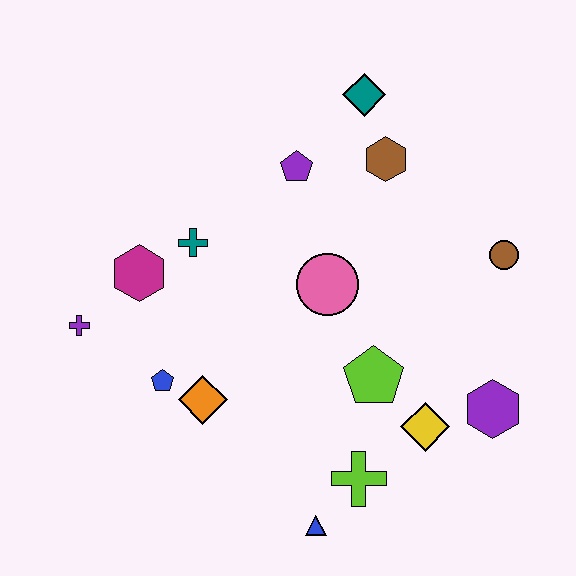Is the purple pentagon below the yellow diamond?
No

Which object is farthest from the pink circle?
The purple cross is farthest from the pink circle.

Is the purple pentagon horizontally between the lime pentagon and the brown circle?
No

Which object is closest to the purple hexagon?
The yellow diamond is closest to the purple hexagon.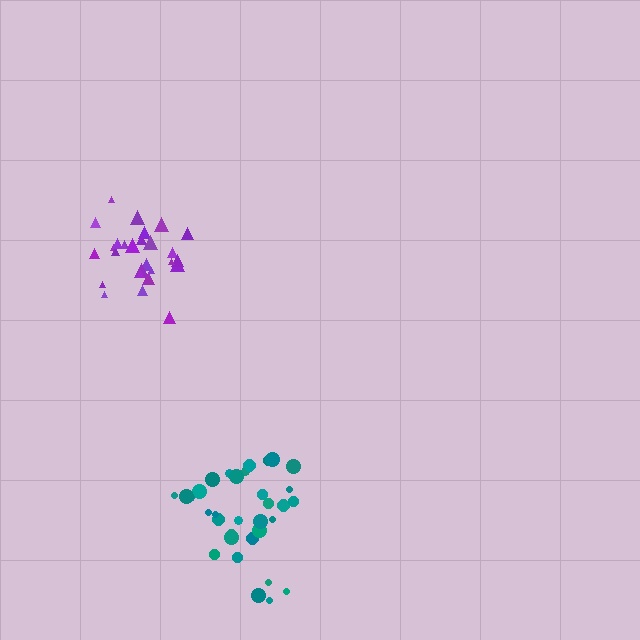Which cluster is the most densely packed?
Purple.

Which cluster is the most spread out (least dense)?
Teal.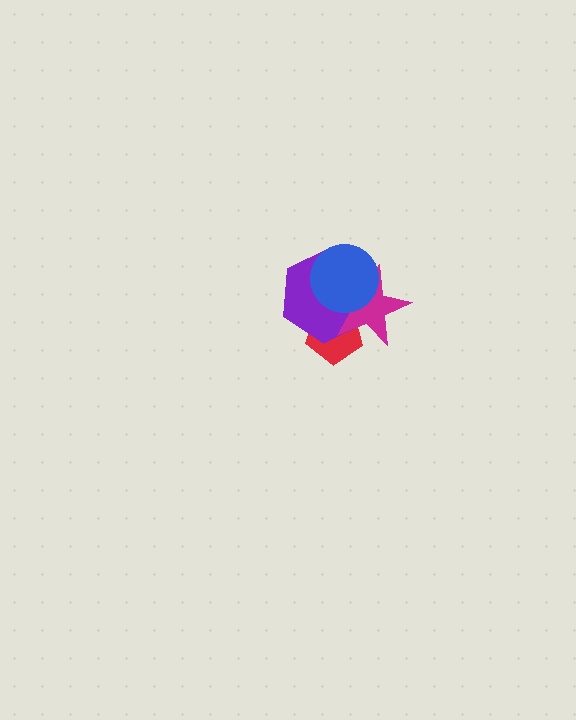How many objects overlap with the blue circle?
3 objects overlap with the blue circle.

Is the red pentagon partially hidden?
Yes, it is partially covered by another shape.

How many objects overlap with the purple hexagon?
3 objects overlap with the purple hexagon.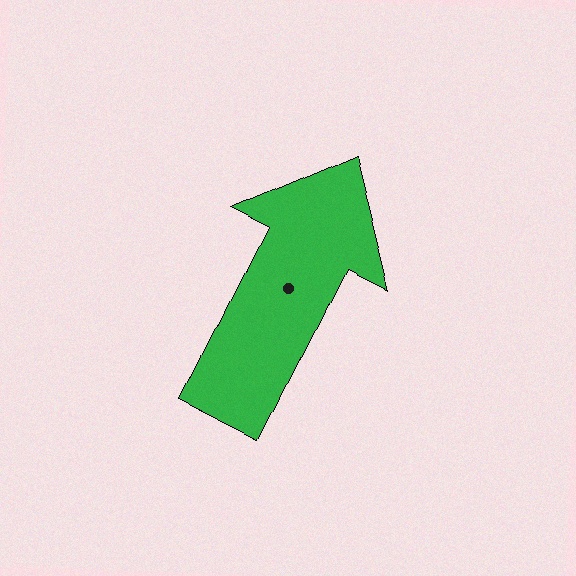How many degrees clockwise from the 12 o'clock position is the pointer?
Approximately 26 degrees.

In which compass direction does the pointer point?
Northeast.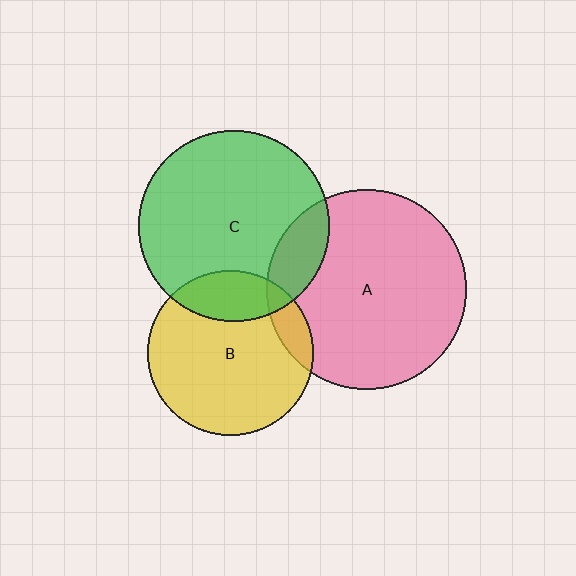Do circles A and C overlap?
Yes.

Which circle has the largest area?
Circle A (pink).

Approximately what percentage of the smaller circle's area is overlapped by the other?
Approximately 15%.